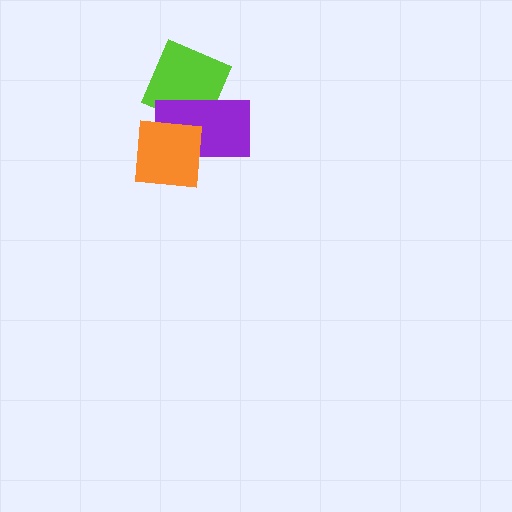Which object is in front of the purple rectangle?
The orange square is in front of the purple rectangle.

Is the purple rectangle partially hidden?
Yes, it is partially covered by another shape.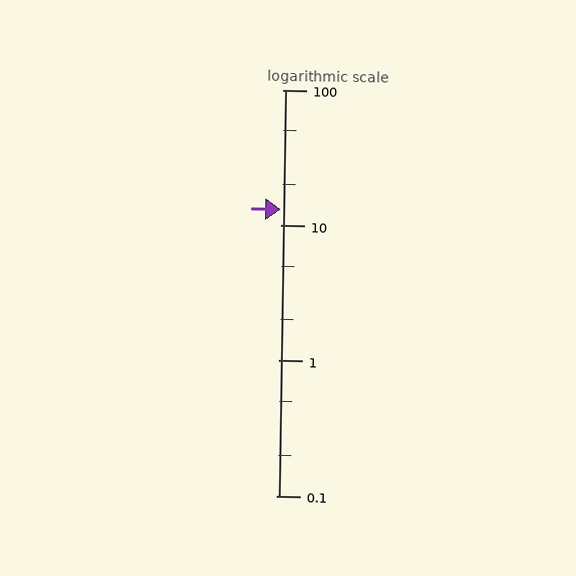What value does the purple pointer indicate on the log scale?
The pointer indicates approximately 13.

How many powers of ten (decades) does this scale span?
The scale spans 3 decades, from 0.1 to 100.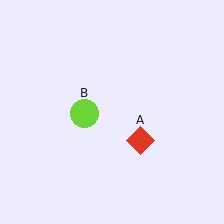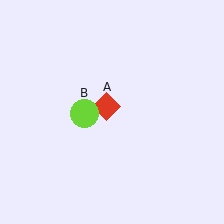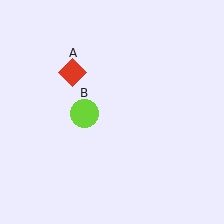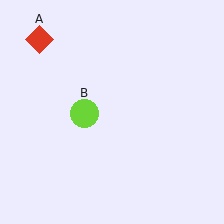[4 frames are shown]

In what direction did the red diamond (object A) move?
The red diamond (object A) moved up and to the left.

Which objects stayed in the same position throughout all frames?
Lime circle (object B) remained stationary.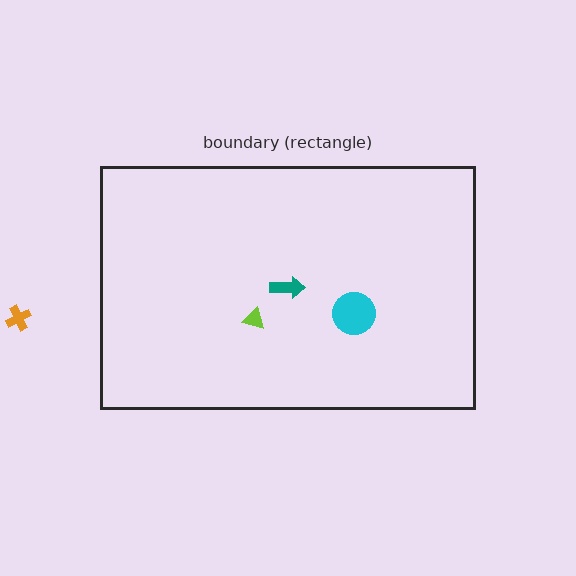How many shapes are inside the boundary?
3 inside, 1 outside.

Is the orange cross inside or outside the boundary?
Outside.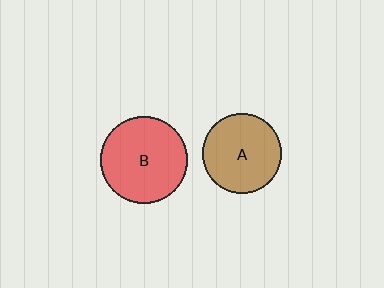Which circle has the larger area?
Circle B (red).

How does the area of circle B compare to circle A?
Approximately 1.2 times.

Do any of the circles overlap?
No, none of the circles overlap.